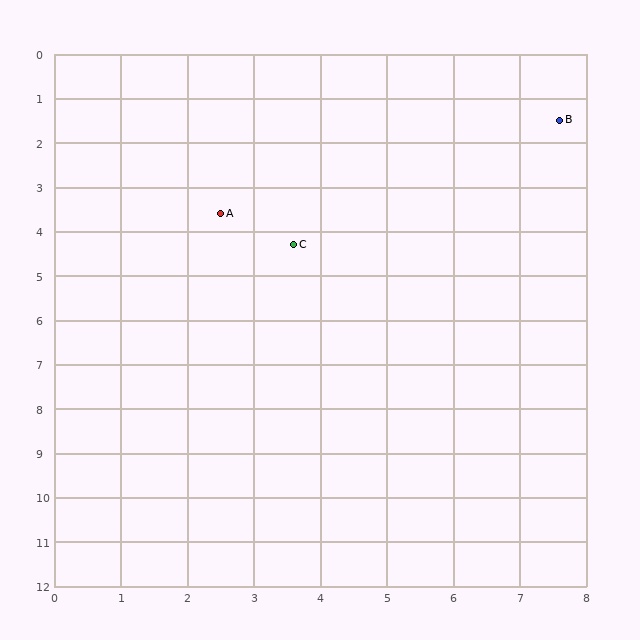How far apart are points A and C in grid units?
Points A and C are about 1.3 grid units apart.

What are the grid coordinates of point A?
Point A is at approximately (2.5, 3.6).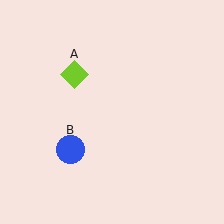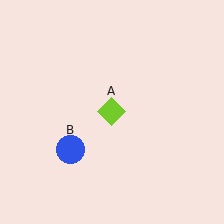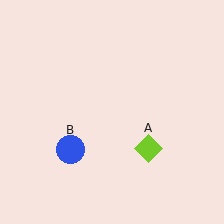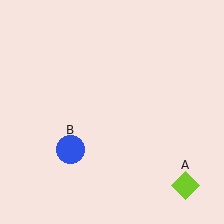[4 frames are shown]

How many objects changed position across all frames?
1 object changed position: lime diamond (object A).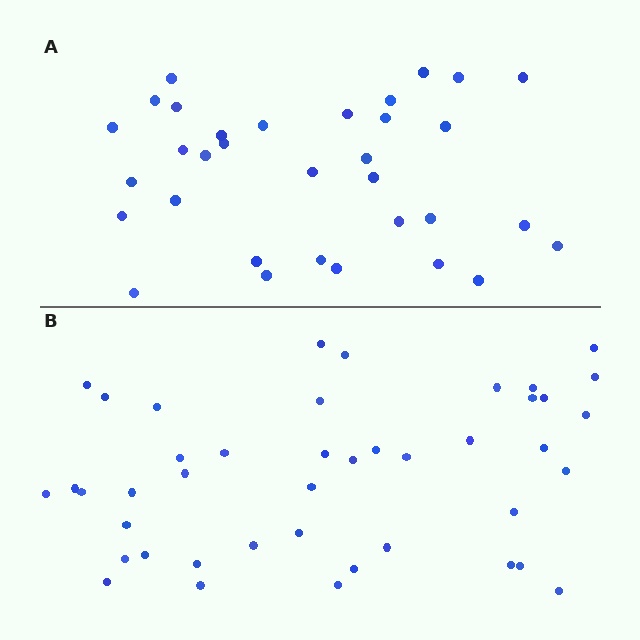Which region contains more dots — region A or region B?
Region B (the bottom region) has more dots.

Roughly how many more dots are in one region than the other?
Region B has roughly 10 or so more dots than region A.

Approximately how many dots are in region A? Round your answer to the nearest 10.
About 30 dots. (The exact count is 33, which rounds to 30.)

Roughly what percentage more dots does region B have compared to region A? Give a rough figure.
About 30% more.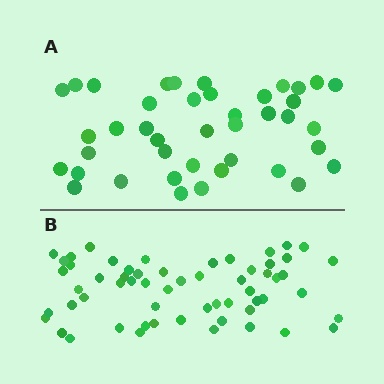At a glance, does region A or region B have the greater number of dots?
Region B (the bottom region) has more dots.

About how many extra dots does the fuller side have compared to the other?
Region B has approximately 20 more dots than region A.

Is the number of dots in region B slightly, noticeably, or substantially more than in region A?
Region B has noticeably more, but not dramatically so. The ratio is roughly 1.4 to 1.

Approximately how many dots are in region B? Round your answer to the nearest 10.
About 60 dots. (The exact count is 59, which rounds to 60.)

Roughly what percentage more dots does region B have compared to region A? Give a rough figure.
About 45% more.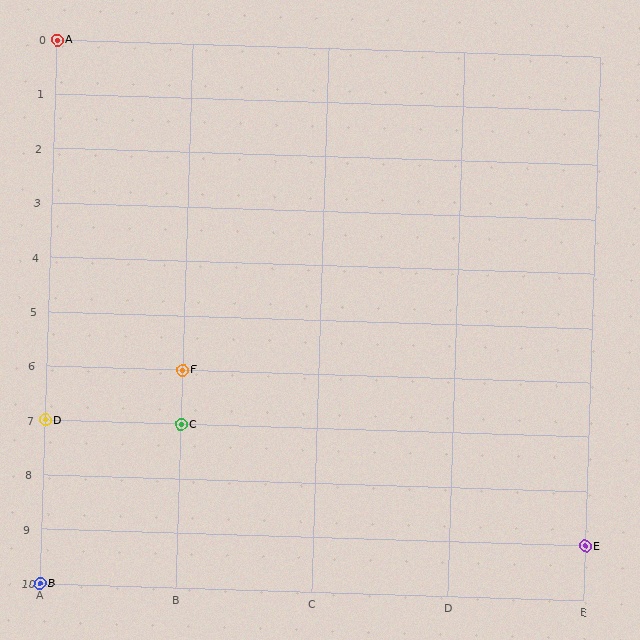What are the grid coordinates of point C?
Point C is at grid coordinates (B, 7).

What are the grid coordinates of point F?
Point F is at grid coordinates (B, 6).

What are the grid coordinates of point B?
Point B is at grid coordinates (A, 10).